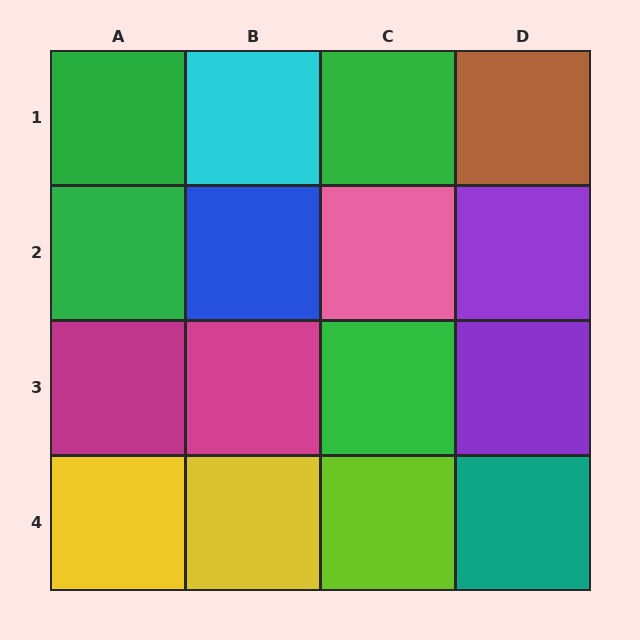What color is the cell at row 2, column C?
Pink.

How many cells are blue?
1 cell is blue.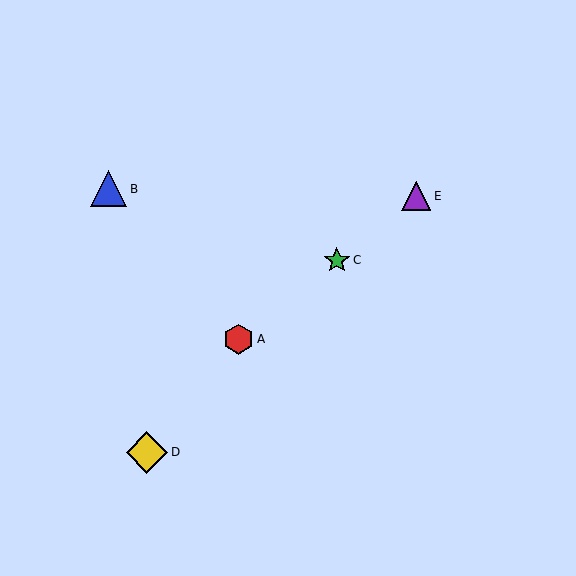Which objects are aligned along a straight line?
Objects A, C, E are aligned along a straight line.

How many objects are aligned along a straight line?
3 objects (A, C, E) are aligned along a straight line.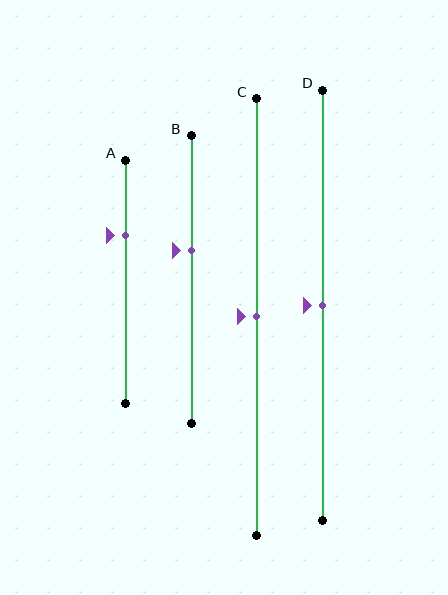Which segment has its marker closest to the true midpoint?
Segment C has its marker closest to the true midpoint.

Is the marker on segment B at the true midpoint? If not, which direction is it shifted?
No, the marker on segment B is shifted upward by about 10% of the segment length.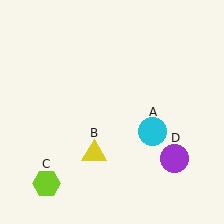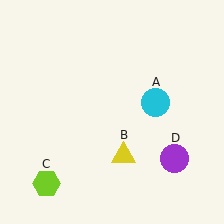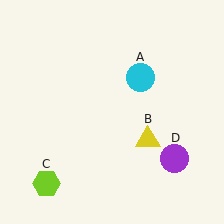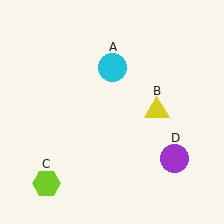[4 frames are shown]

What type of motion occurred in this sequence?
The cyan circle (object A), yellow triangle (object B) rotated counterclockwise around the center of the scene.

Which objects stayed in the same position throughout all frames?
Lime hexagon (object C) and purple circle (object D) remained stationary.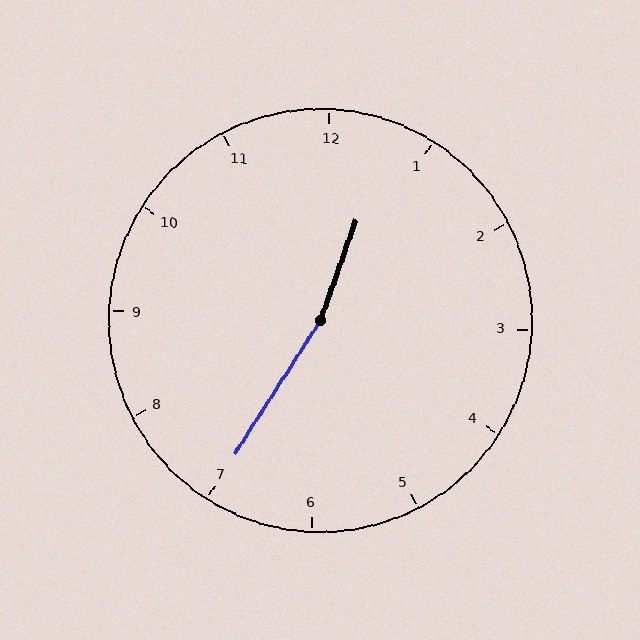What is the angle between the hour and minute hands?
Approximately 168 degrees.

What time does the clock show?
12:35.